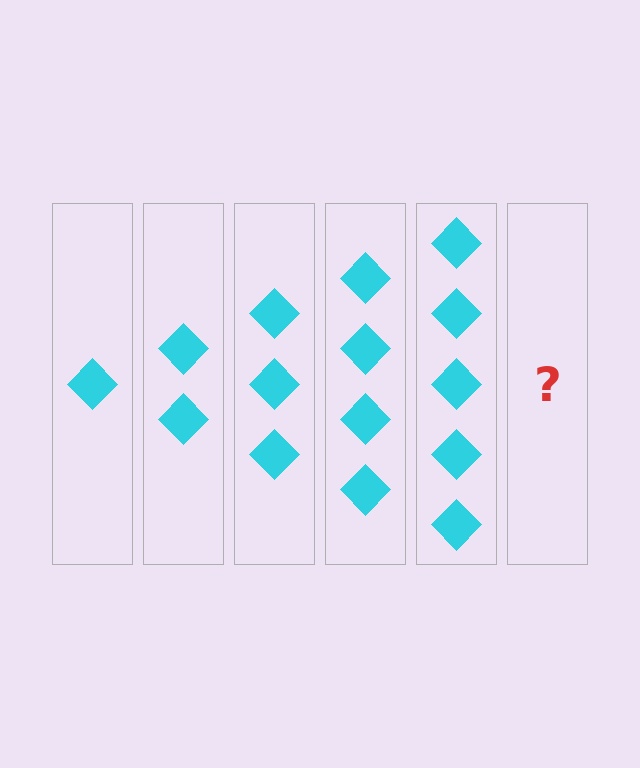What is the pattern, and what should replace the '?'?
The pattern is that each step adds one more diamond. The '?' should be 6 diamonds.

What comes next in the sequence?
The next element should be 6 diamonds.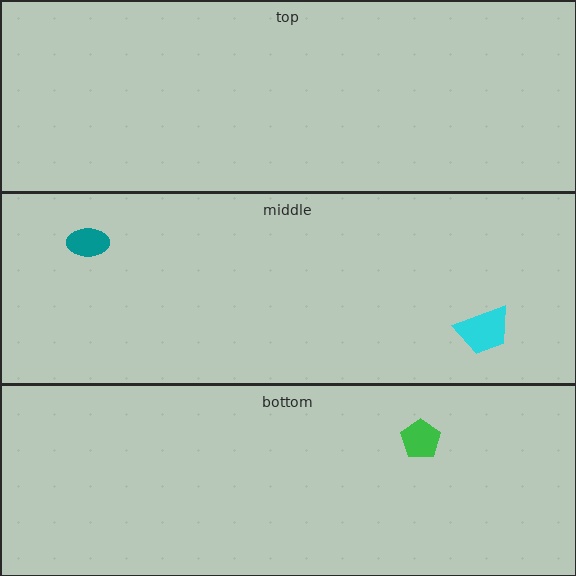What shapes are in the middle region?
The teal ellipse, the cyan trapezoid.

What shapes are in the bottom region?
The green pentagon.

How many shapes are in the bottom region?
1.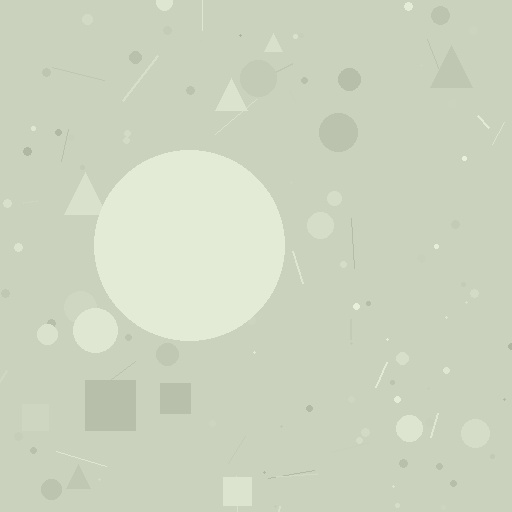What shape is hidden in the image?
A circle is hidden in the image.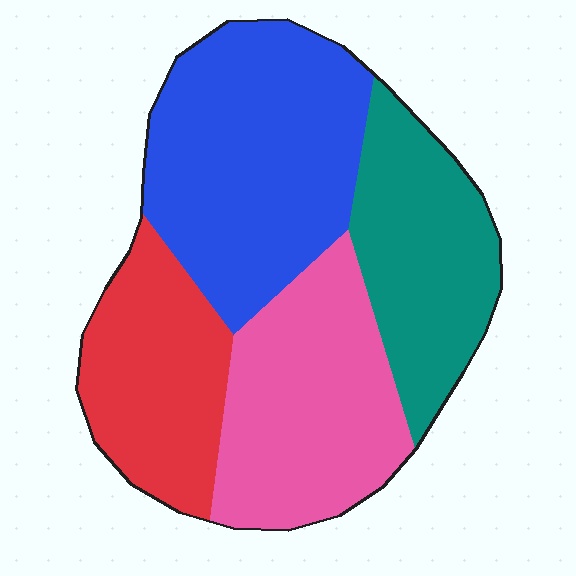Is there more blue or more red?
Blue.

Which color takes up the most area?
Blue, at roughly 35%.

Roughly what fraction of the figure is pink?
Pink takes up about one quarter (1/4) of the figure.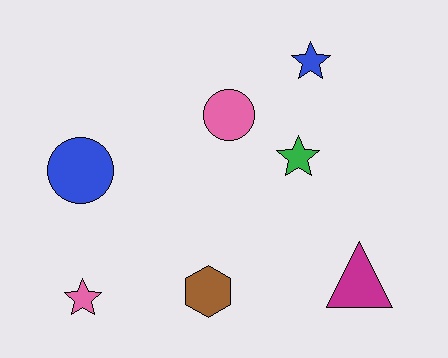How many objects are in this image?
There are 7 objects.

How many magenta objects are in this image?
There is 1 magenta object.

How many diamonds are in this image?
There are no diamonds.